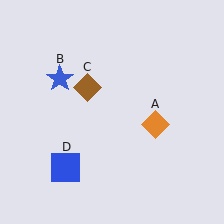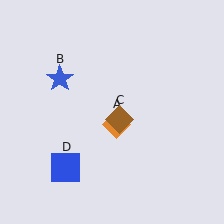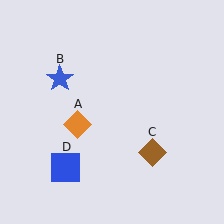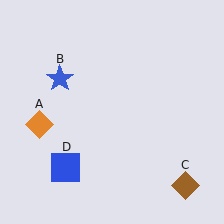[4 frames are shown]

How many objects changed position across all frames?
2 objects changed position: orange diamond (object A), brown diamond (object C).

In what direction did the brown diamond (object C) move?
The brown diamond (object C) moved down and to the right.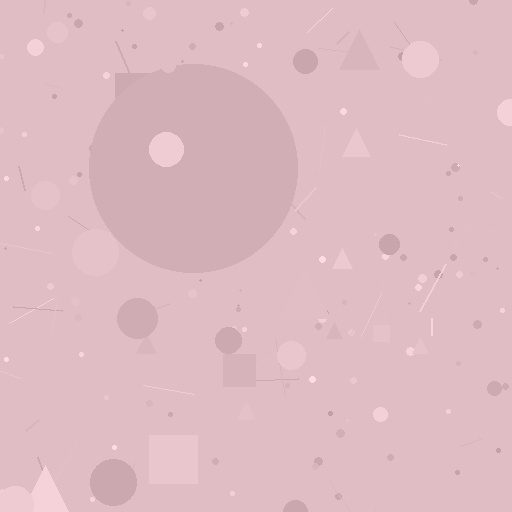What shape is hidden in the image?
A circle is hidden in the image.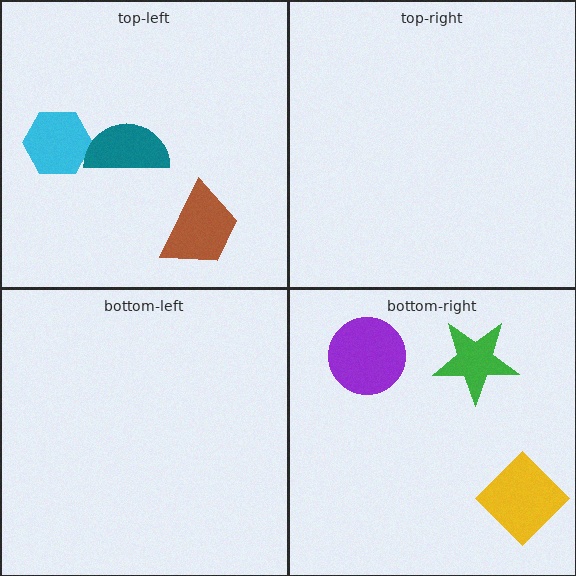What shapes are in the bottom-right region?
The purple circle, the green star, the yellow diamond.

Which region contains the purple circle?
The bottom-right region.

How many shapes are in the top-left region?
3.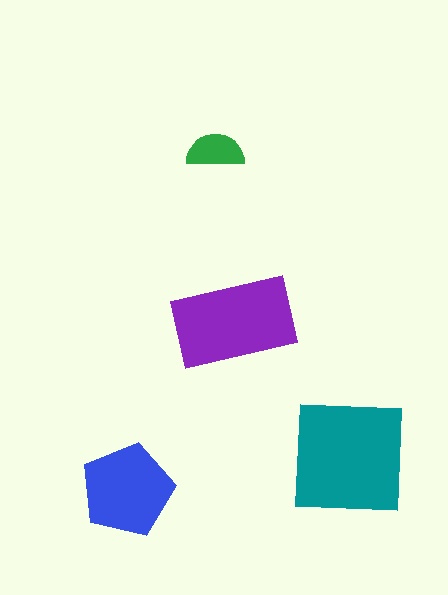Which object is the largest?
The teal square.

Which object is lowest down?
The blue pentagon is bottommost.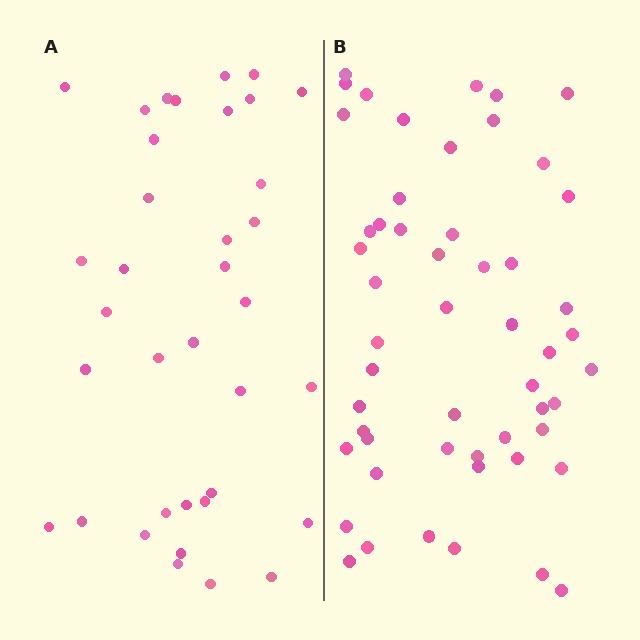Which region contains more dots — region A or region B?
Region B (the right region) has more dots.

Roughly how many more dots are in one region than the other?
Region B has approximately 15 more dots than region A.